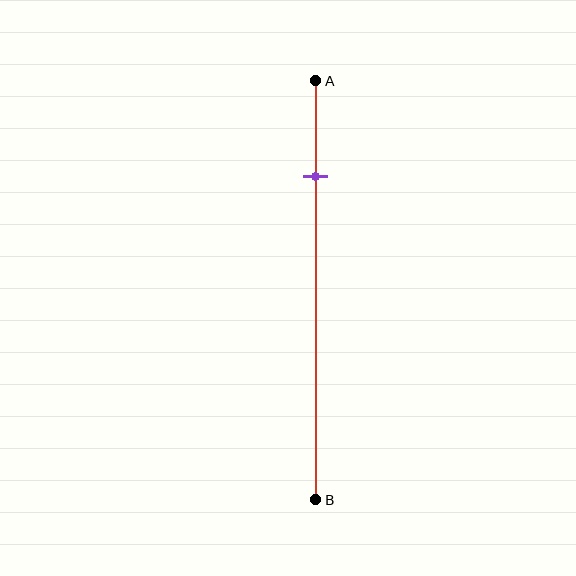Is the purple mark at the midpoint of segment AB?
No, the mark is at about 25% from A, not at the 50% midpoint.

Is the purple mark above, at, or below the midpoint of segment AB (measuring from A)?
The purple mark is above the midpoint of segment AB.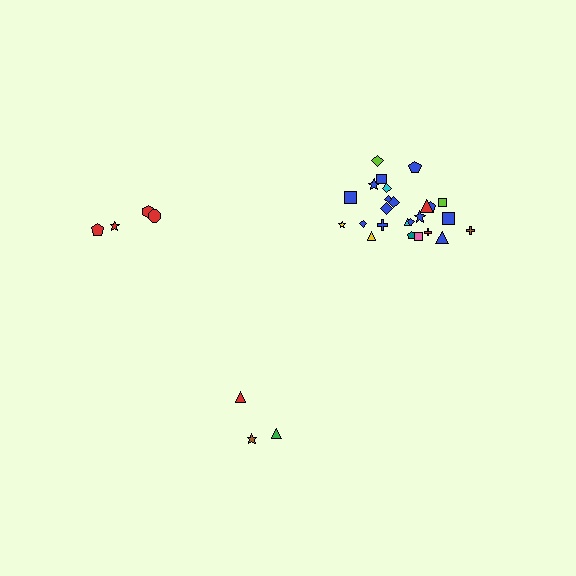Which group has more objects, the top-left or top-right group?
The top-right group.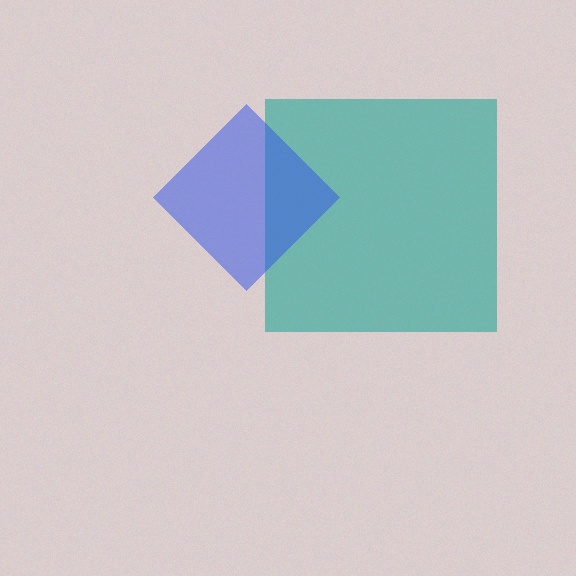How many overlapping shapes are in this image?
There are 2 overlapping shapes in the image.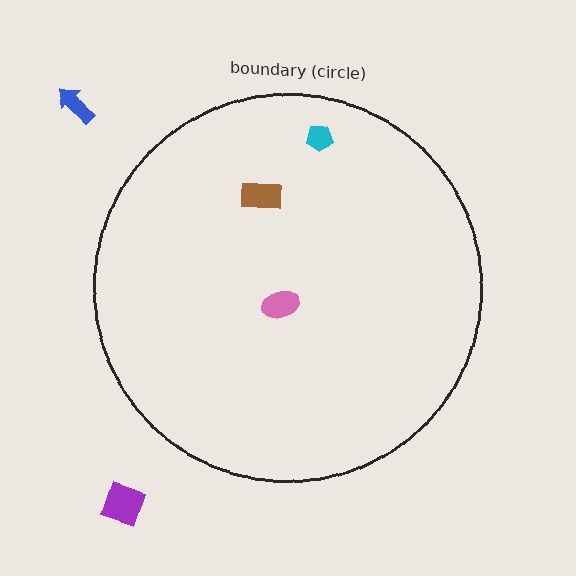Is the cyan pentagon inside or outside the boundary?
Inside.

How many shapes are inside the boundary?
3 inside, 2 outside.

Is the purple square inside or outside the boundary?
Outside.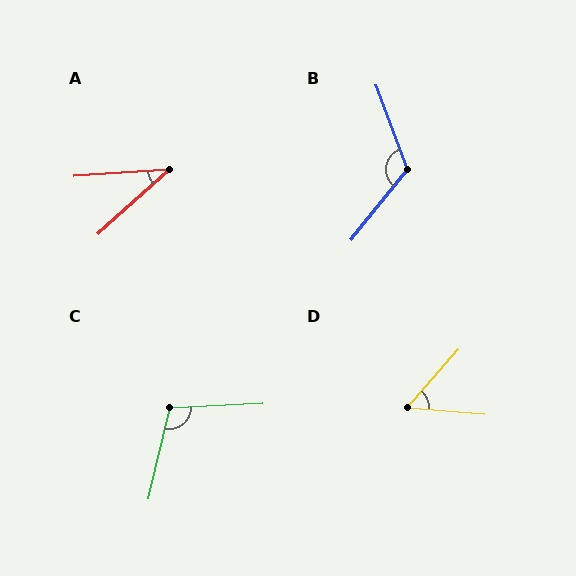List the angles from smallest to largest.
A (38°), D (53°), C (106°), B (120°).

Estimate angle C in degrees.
Approximately 106 degrees.